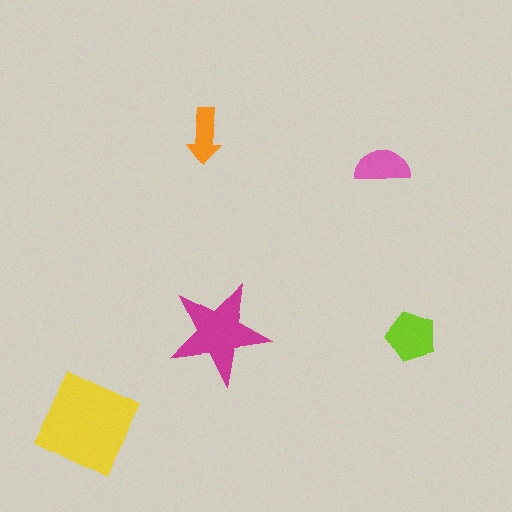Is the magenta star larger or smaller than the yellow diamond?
Smaller.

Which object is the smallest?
The orange arrow.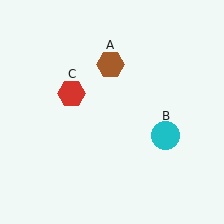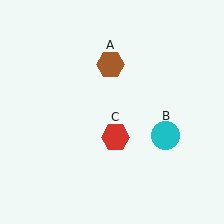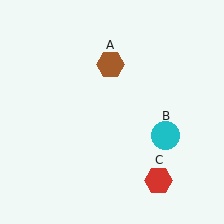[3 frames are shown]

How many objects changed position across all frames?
1 object changed position: red hexagon (object C).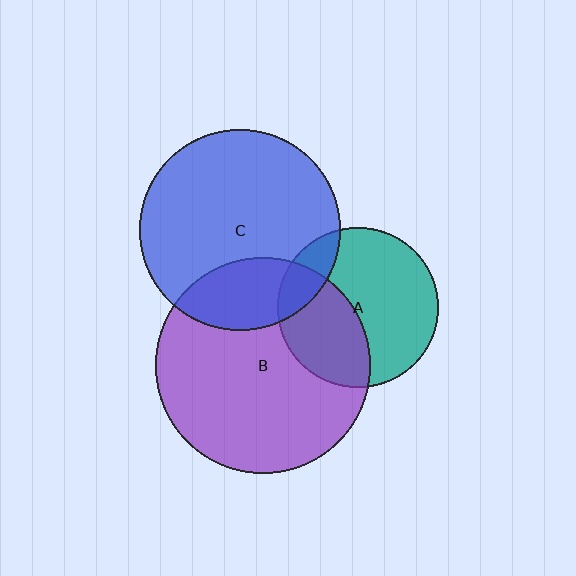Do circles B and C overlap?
Yes.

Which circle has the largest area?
Circle B (purple).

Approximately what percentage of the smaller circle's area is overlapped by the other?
Approximately 25%.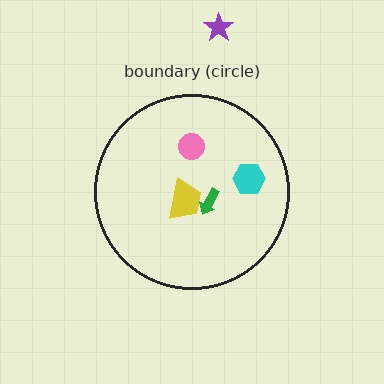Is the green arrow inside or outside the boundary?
Inside.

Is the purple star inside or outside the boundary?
Outside.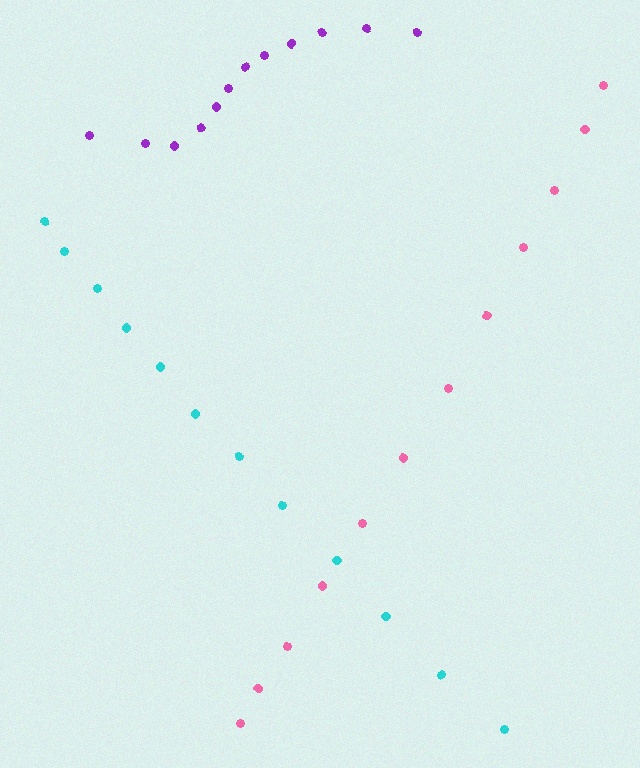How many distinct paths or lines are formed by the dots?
There are 3 distinct paths.